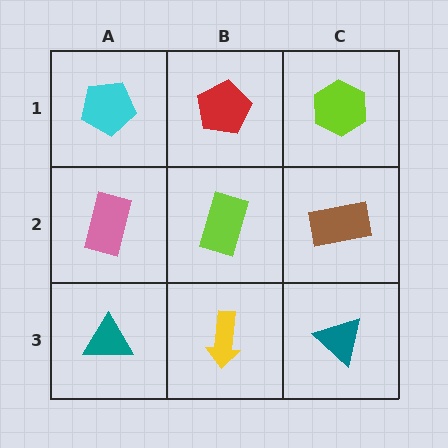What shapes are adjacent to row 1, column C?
A brown rectangle (row 2, column C), a red pentagon (row 1, column B).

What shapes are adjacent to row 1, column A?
A pink rectangle (row 2, column A), a red pentagon (row 1, column B).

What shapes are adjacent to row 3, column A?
A pink rectangle (row 2, column A), a yellow arrow (row 3, column B).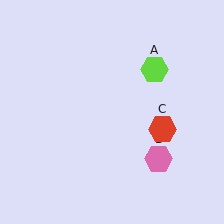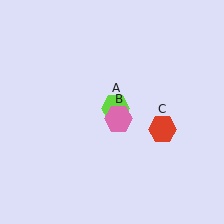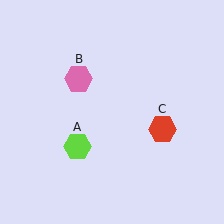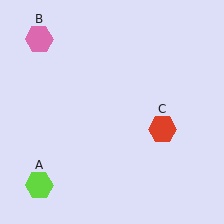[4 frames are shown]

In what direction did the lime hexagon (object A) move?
The lime hexagon (object A) moved down and to the left.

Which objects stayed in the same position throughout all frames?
Red hexagon (object C) remained stationary.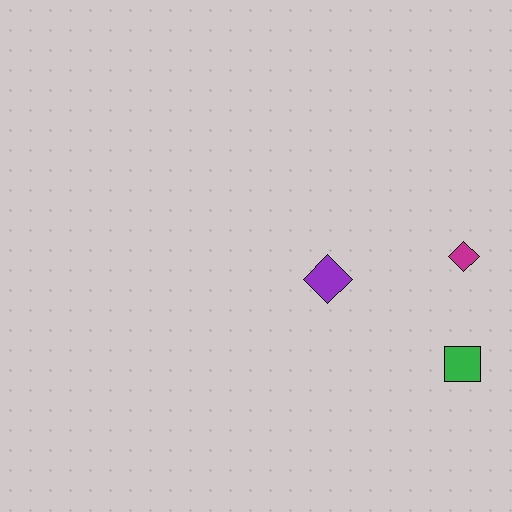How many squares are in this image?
There is 1 square.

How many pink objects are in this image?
There are no pink objects.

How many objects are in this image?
There are 3 objects.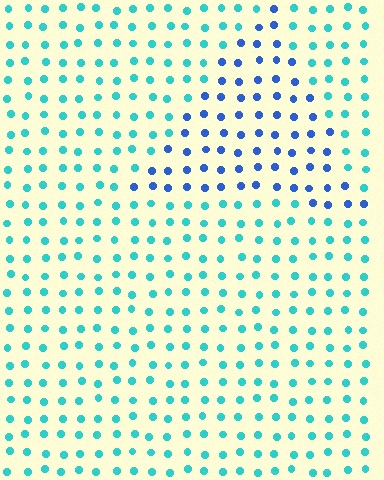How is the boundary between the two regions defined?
The boundary is defined purely by a slight shift in hue (about 45 degrees). Spacing, size, and orientation are identical on both sides.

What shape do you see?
I see a triangle.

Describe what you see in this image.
The image is filled with small cyan elements in a uniform arrangement. A triangle-shaped region is visible where the elements are tinted to a slightly different hue, forming a subtle color boundary.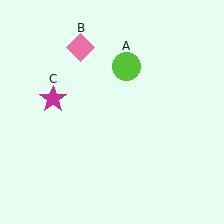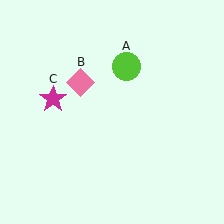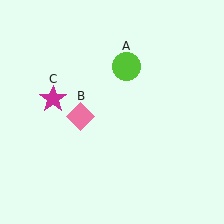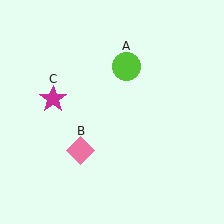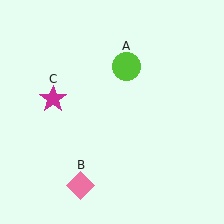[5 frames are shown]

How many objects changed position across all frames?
1 object changed position: pink diamond (object B).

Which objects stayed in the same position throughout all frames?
Lime circle (object A) and magenta star (object C) remained stationary.